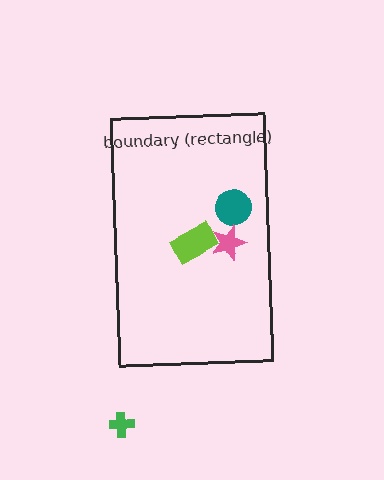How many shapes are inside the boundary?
3 inside, 1 outside.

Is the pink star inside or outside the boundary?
Inside.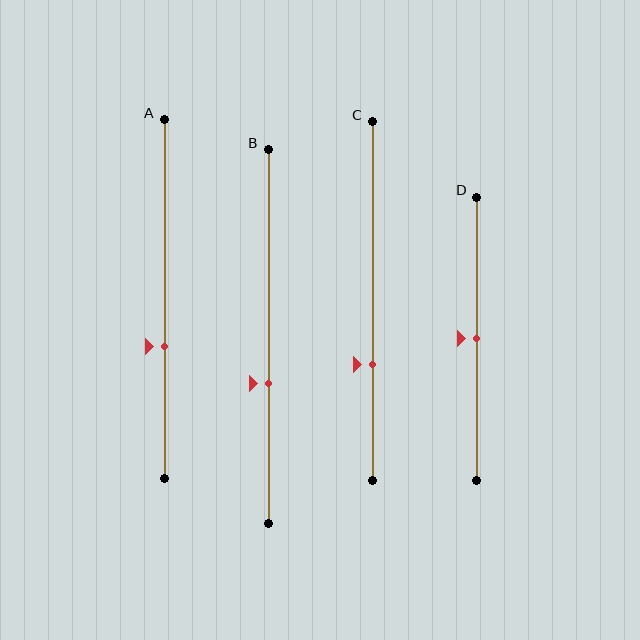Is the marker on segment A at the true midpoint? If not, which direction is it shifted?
No, the marker on segment A is shifted downward by about 13% of the segment length.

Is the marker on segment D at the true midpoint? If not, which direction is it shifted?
Yes, the marker on segment D is at the true midpoint.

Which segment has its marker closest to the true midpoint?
Segment D has its marker closest to the true midpoint.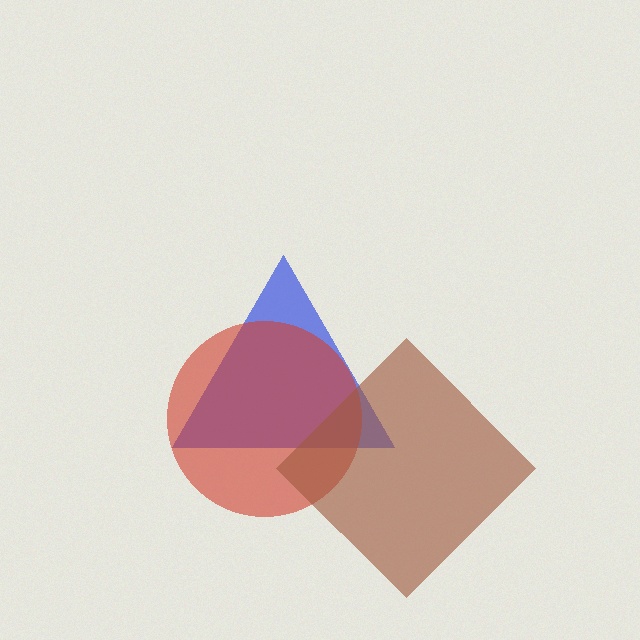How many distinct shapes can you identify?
There are 3 distinct shapes: a blue triangle, a red circle, a brown diamond.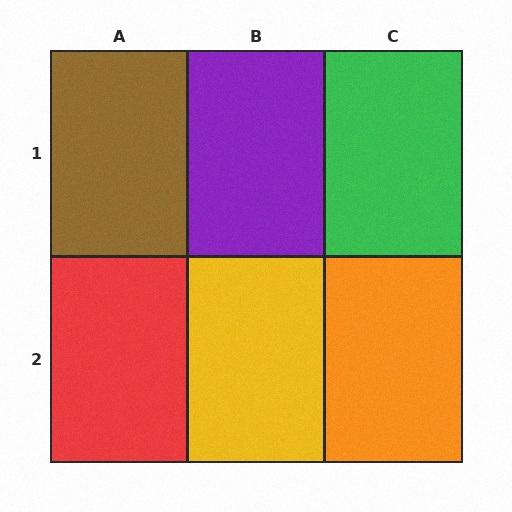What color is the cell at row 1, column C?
Green.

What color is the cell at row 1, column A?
Brown.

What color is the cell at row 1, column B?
Purple.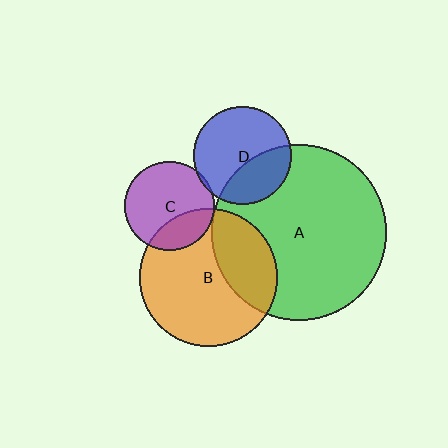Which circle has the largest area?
Circle A (green).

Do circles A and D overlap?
Yes.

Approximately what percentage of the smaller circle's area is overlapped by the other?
Approximately 35%.